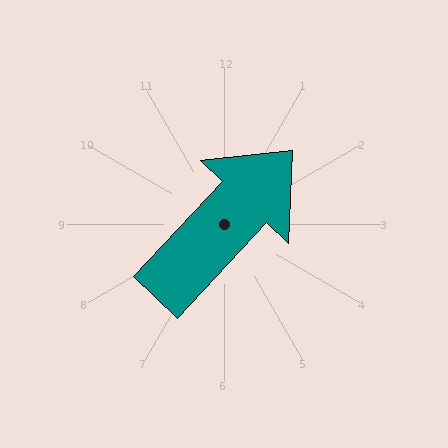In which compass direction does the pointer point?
Northeast.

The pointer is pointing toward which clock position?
Roughly 1 o'clock.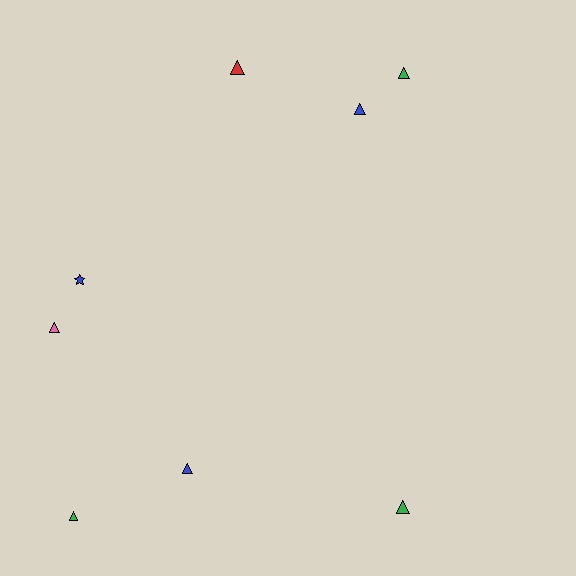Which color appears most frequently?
Green, with 3 objects.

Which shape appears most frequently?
Triangle, with 7 objects.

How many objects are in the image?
There are 8 objects.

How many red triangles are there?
There is 1 red triangle.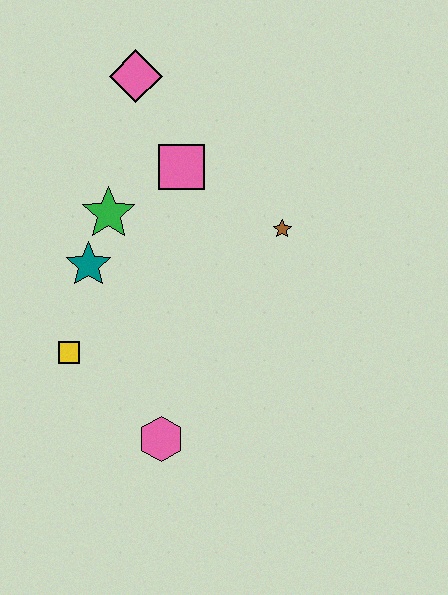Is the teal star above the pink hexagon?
Yes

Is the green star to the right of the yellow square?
Yes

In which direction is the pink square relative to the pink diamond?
The pink square is below the pink diamond.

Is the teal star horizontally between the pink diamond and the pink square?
No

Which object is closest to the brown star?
The pink square is closest to the brown star.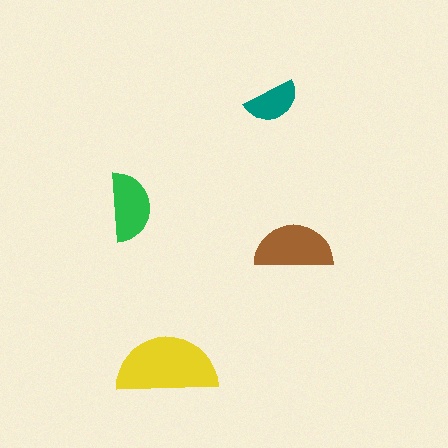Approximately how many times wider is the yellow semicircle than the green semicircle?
About 1.5 times wider.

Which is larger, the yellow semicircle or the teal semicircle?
The yellow one.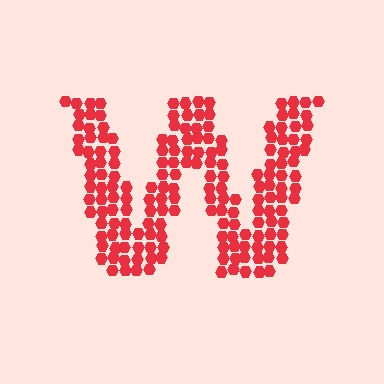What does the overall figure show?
The overall figure shows the letter W.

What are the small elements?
The small elements are hexagons.